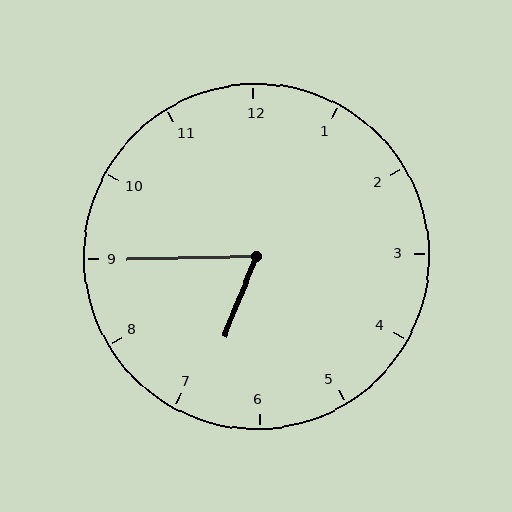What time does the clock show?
6:45.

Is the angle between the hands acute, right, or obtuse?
It is acute.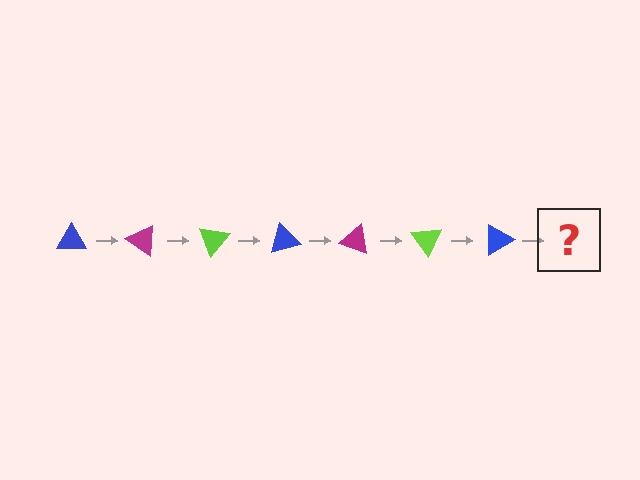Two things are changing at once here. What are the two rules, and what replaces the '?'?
The two rules are that it rotates 35 degrees each step and the color cycles through blue, magenta, and lime. The '?' should be a magenta triangle, rotated 245 degrees from the start.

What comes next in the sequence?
The next element should be a magenta triangle, rotated 245 degrees from the start.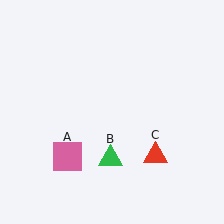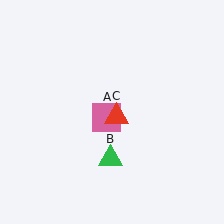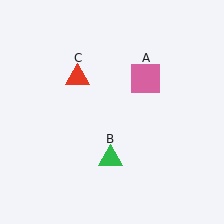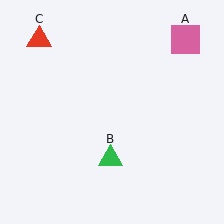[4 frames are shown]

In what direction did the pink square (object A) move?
The pink square (object A) moved up and to the right.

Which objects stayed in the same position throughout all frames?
Green triangle (object B) remained stationary.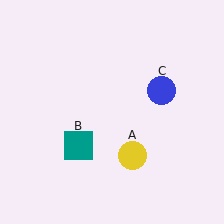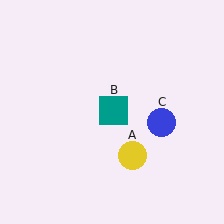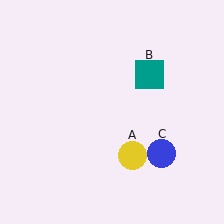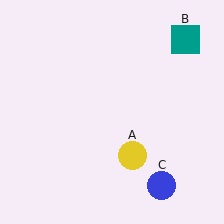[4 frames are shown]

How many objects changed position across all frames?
2 objects changed position: teal square (object B), blue circle (object C).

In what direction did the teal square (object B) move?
The teal square (object B) moved up and to the right.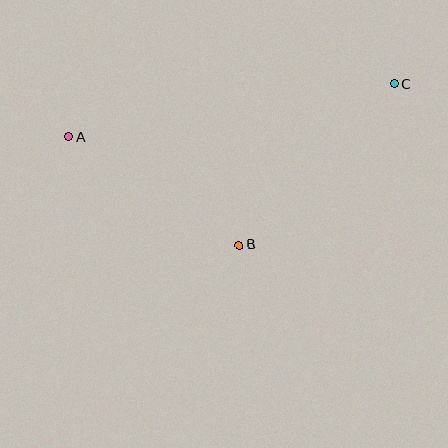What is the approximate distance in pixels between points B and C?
The distance between B and C is approximately 224 pixels.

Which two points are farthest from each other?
Points A and C are farthest from each other.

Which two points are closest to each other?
Points A and B are closest to each other.